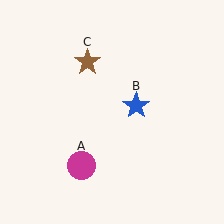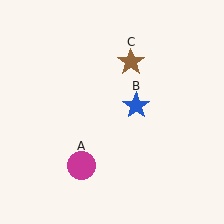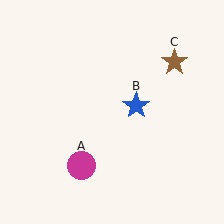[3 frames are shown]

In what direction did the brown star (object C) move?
The brown star (object C) moved right.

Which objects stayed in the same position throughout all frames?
Magenta circle (object A) and blue star (object B) remained stationary.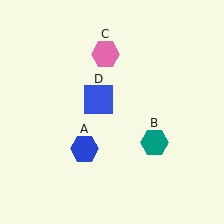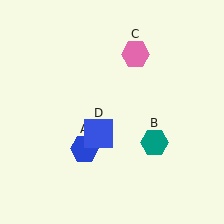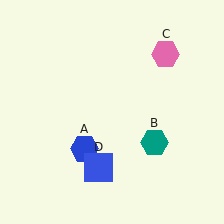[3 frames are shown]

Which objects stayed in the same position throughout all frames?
Blue hexagon (object A) and teal hexagon (object B) remained stationary.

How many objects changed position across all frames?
2 objects changed position: pink hexagon (object C), blue square (object D).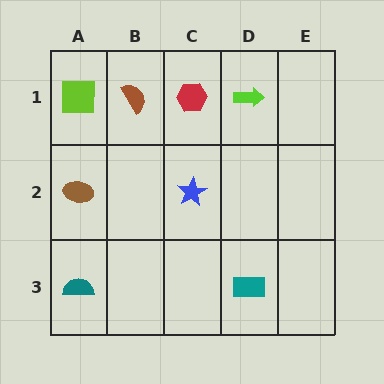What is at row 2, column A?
A brown ellipse.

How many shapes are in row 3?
2 shapes.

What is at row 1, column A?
A lime square.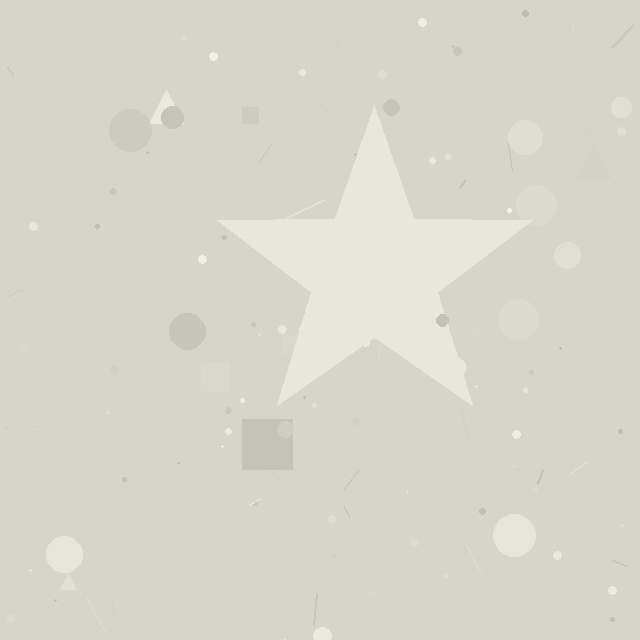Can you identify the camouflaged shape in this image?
The camouflaged shape is a star.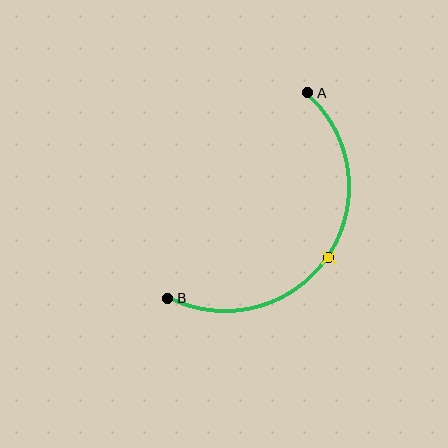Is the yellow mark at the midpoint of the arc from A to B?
Yes. The yellow mark lies on the arc at equal arc-length from both A and B — it is the arc midpoint.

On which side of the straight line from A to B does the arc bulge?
The arc bulges below and to the right of the straight line connecting A and B.